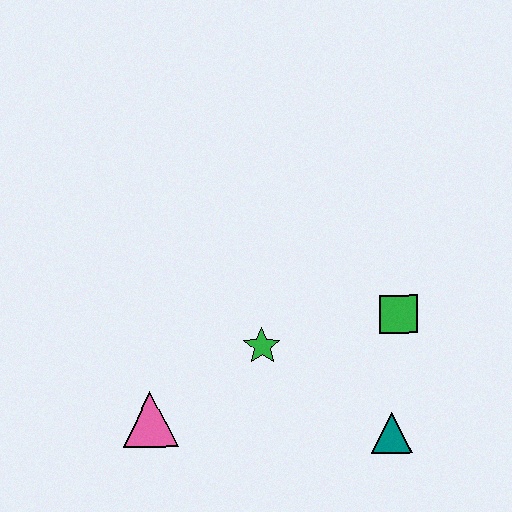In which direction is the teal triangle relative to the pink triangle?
The teal triangle is to the right of the pink triangle.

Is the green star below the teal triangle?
No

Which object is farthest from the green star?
The teal triangle is farthest from the green star.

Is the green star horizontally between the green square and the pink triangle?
Yes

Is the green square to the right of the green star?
Yes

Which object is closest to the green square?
The teal triangle is closest to the green square.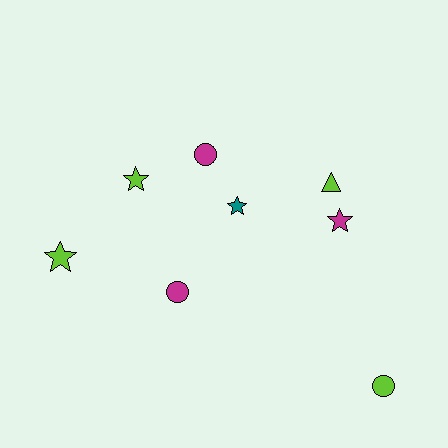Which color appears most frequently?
Lime, with 4 objects.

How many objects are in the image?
There are 8 objects.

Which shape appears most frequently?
Star, with 4 objects.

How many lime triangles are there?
There is 1 lime triangle.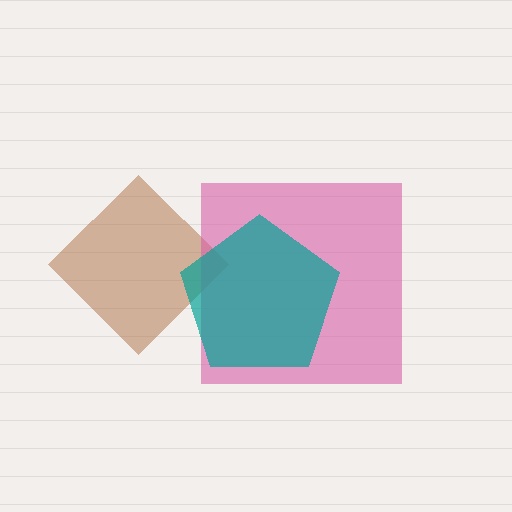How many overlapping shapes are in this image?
There are 3 overlapping shapes in the image.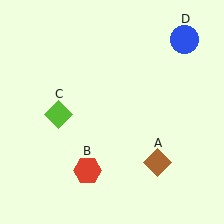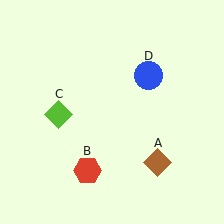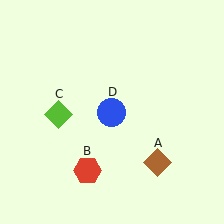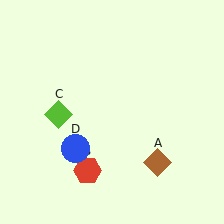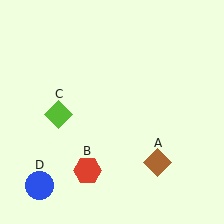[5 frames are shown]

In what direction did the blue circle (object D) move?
The blue circle (object D) moved down and to the left.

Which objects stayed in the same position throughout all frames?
Brown diamond (object A) and red hexagon (object B) and lime diamond (object C) remained stationary.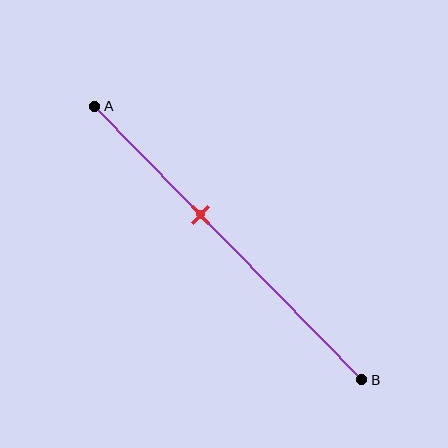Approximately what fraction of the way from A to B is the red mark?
The red mark is approximately 40% of the way from A to B.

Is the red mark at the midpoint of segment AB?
No, the mark is at about 40% from A, not at the 50% midpoint.